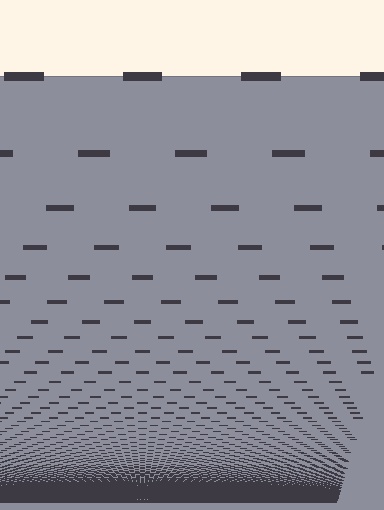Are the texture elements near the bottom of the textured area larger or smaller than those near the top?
Smaller. The gradient is inverted — elements near the bottom are smaller and denser.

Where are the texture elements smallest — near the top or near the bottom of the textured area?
Near the bottom.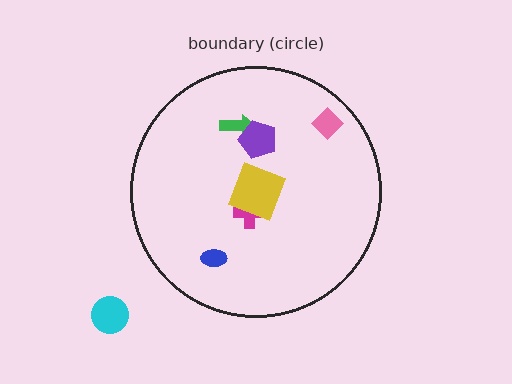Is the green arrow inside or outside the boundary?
Inside.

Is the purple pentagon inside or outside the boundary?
Inside.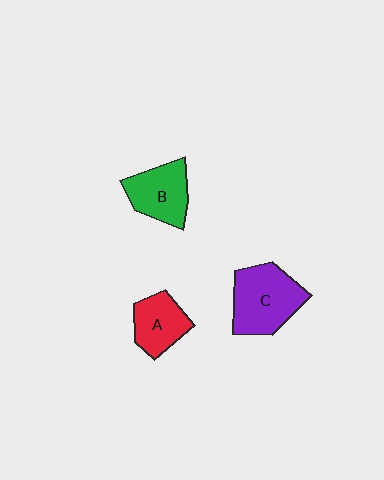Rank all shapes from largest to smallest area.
From largest to smallest: C (purple), B (green), A (red).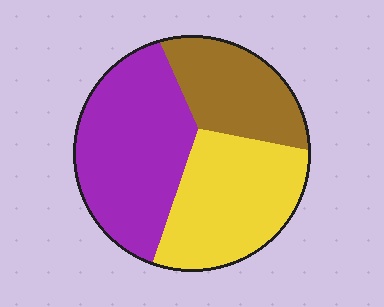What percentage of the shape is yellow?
Yellow covers about 35% of the shape.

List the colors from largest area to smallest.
From largest to smallest: purple, yellow, brown.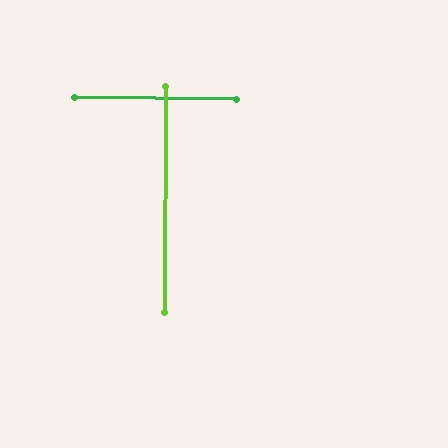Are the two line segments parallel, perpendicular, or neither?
Perpendicular — they meet at approximately 90°.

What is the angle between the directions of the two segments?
Approximately 90 degrees.